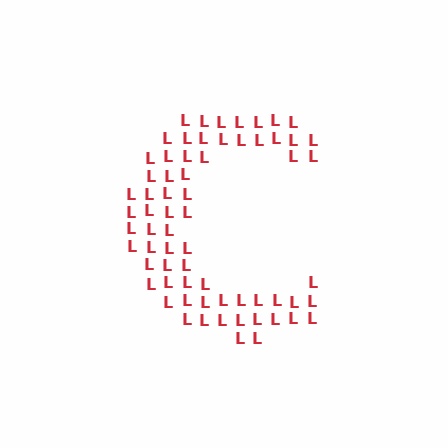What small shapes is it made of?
It is made of small letter L's.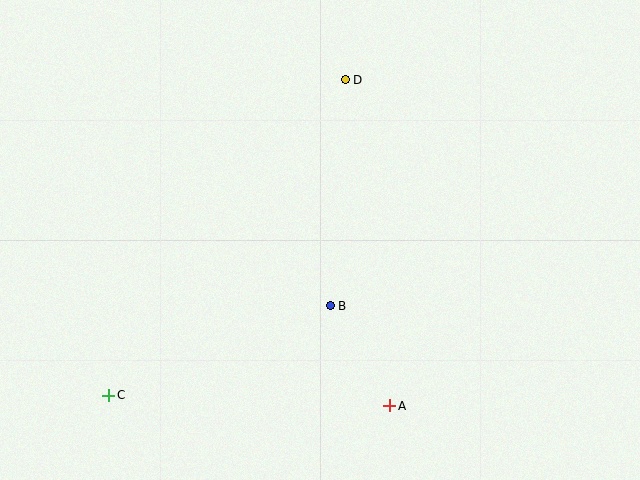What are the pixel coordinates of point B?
Point B is at (330, 306).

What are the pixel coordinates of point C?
Point C is at (109, 395).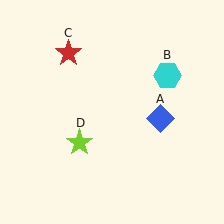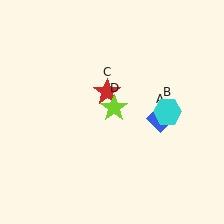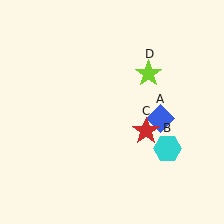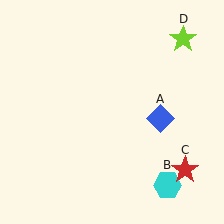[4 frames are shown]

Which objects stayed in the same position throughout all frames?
Blue diamond (object A) remained stationary.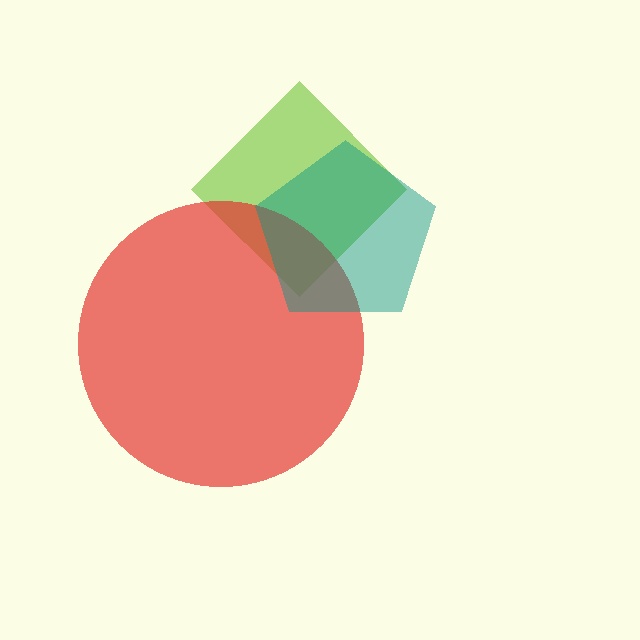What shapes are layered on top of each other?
The layered shapes are: a lime diamond, a red circle, a teal pentagon.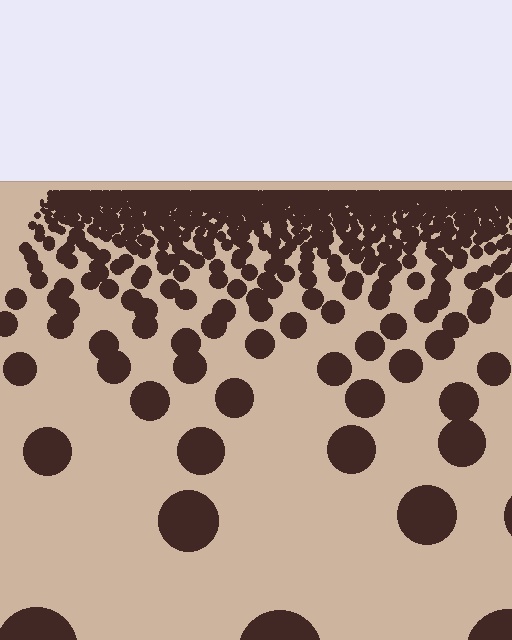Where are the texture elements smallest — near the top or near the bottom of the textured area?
Near the top.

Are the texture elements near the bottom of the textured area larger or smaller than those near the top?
Larger. Near the bottom, elements are closer to the viewer and appear at a bigger on-screen size.